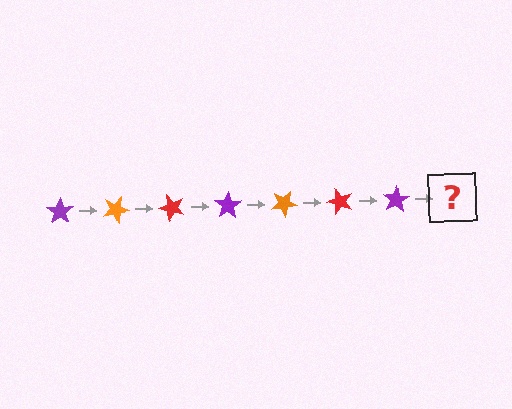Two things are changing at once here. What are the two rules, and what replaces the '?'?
The two rules are that it rotates 25 degrees each step and the color cycles through purple, orange, and red. The '?' should be an orange star, rotated 175 degrees from the start.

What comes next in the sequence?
The next element should be an orange star, rotated 175 degrees from the start.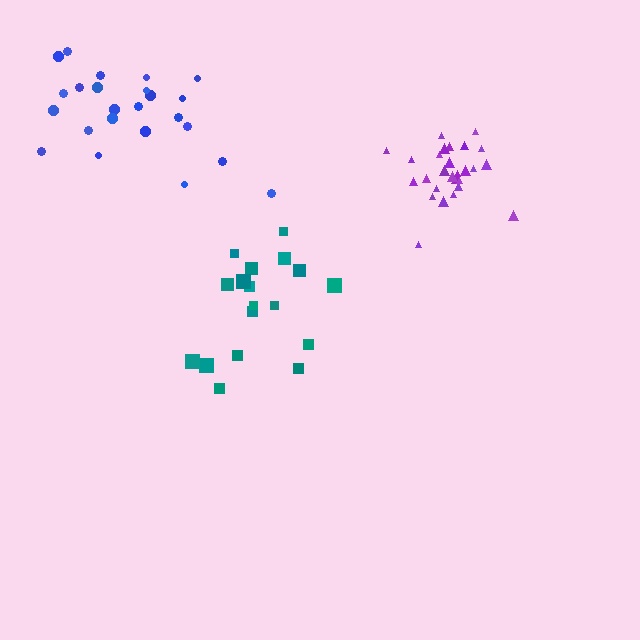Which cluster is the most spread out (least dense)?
Teal.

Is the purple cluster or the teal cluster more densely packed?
Purple.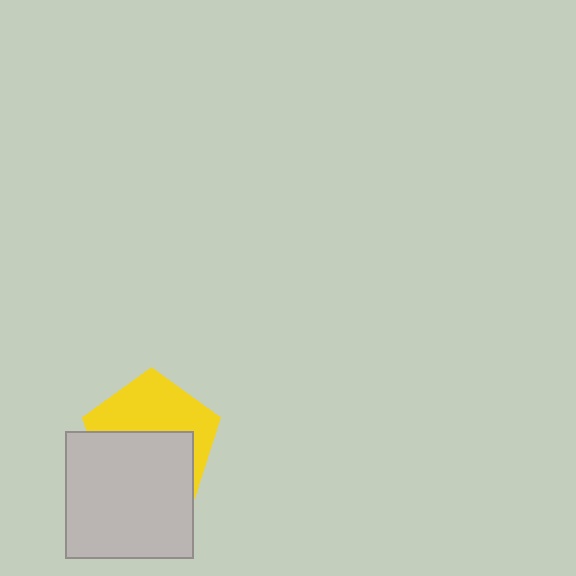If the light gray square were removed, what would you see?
You would see the complete yellow pentagon.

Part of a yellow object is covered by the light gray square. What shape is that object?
It is a pentagon.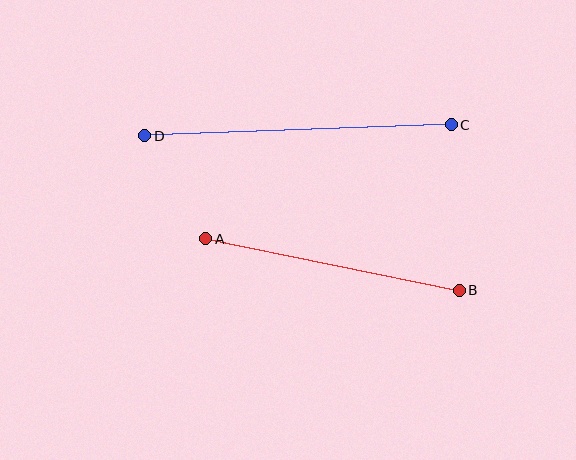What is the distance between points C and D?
The distance is approximately 307 pixels.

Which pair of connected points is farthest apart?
Points C and D are farthest apart.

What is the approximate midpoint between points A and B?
The midpoint is at approximately (333, 265) pixels.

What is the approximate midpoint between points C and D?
The midpoint is at approximately (298, 130) pixels.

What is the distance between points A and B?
The distance is approximately 259 pixels.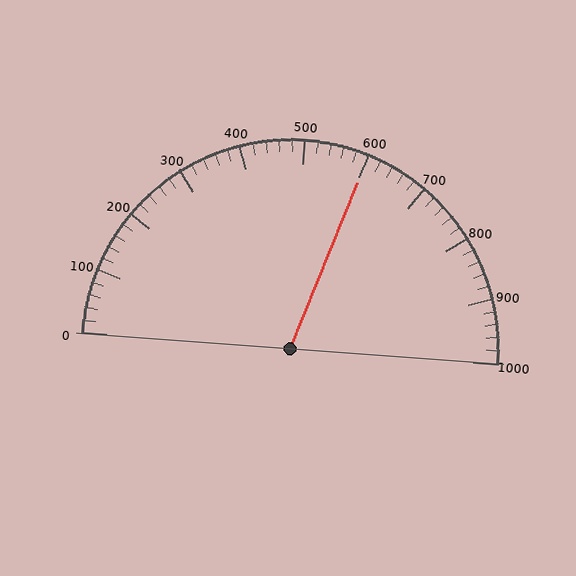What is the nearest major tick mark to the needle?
The nearest major tick mark is 600.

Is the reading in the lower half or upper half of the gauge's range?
The reading is in the upper half of the range (0 to 1000).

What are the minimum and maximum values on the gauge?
The gauge ranges from 0 to 1000.